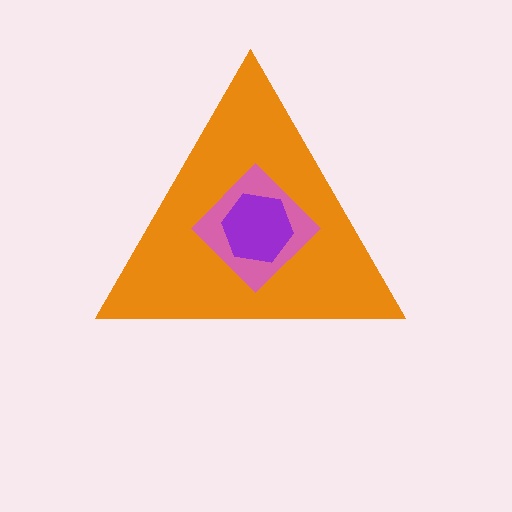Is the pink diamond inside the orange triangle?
Yes.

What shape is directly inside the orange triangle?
The pink diamond.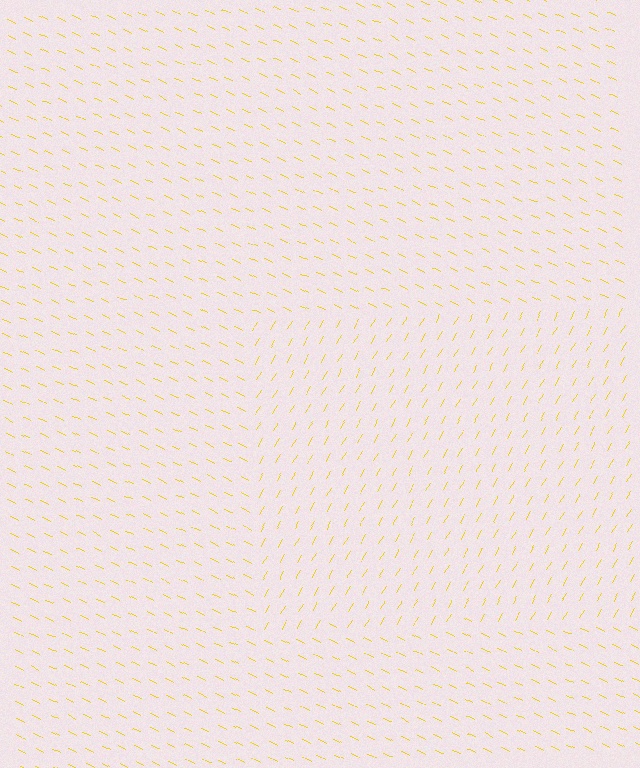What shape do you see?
I see a rectangle.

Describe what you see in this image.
The image is filled with small yellow line segments. A rectangle region in the image has lines oriented differently from the surrounding lines, creating a visible texture boundary.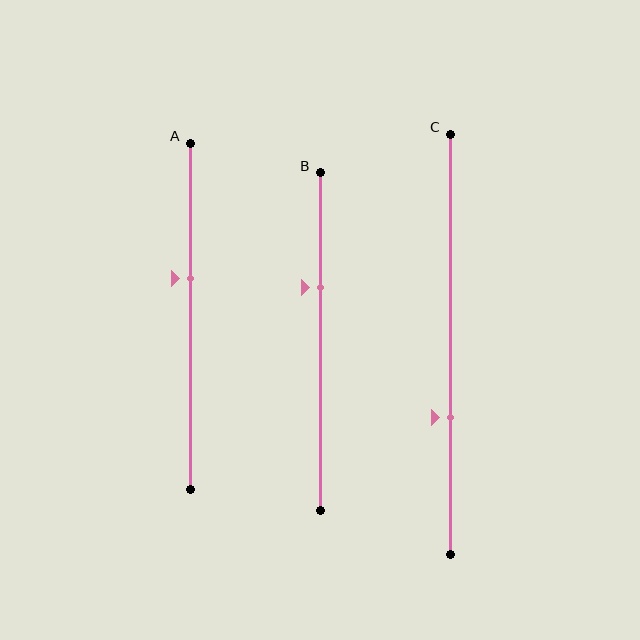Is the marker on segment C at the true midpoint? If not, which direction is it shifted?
No, the marker on segment C is shifted downward by about 17% of the segment length.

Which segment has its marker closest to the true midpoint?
Segment A has its marker closest to the true midpoint.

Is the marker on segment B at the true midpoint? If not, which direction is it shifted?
No, the marker on segment B is shifted upward by about 16% of the segment length.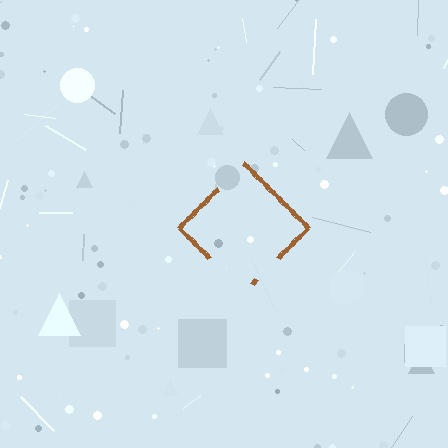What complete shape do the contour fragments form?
The contour fragments form a diamond.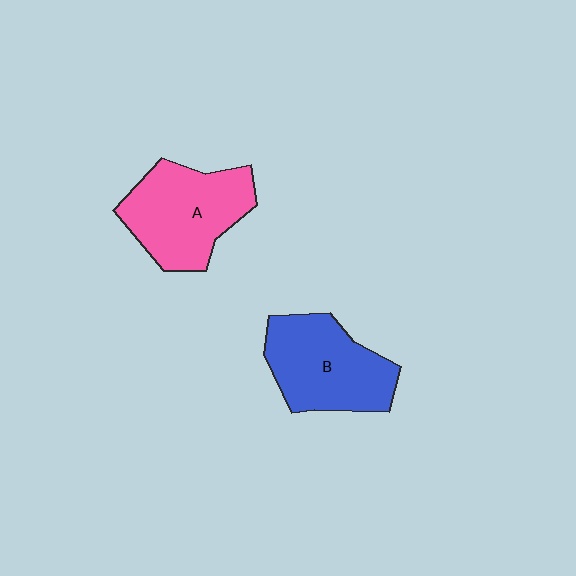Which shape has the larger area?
Shape A (pink).